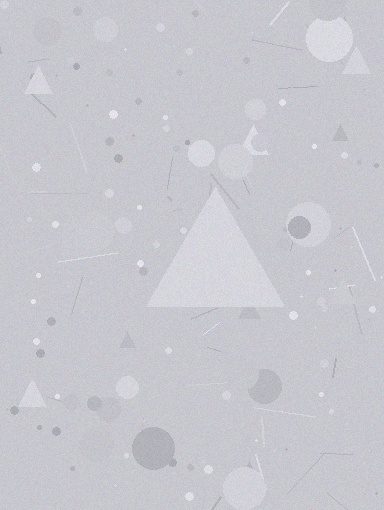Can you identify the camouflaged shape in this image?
The camouflaged shape is a triangle.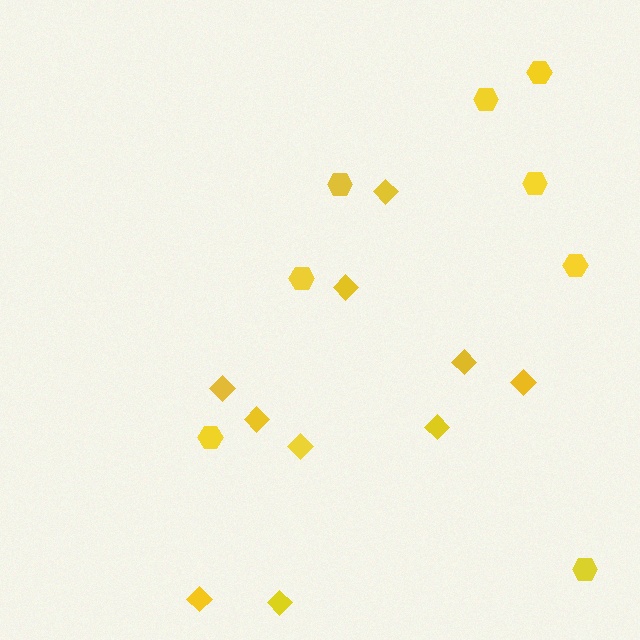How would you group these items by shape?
There are 2 groups: one group of hexagons (8) and one group of diamonds (10).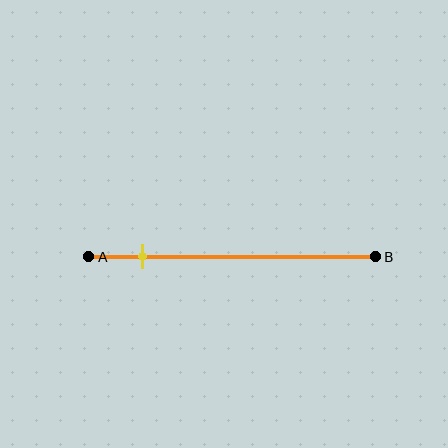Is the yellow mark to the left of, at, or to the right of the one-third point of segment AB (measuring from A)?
The yellow mark is to the left of the one-third point of segment AB.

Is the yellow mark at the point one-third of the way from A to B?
No, the mark is at about 20% from A, not at the 33% one-third point.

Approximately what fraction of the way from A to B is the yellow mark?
The yellow mark is approximately 20% of the way from A to B.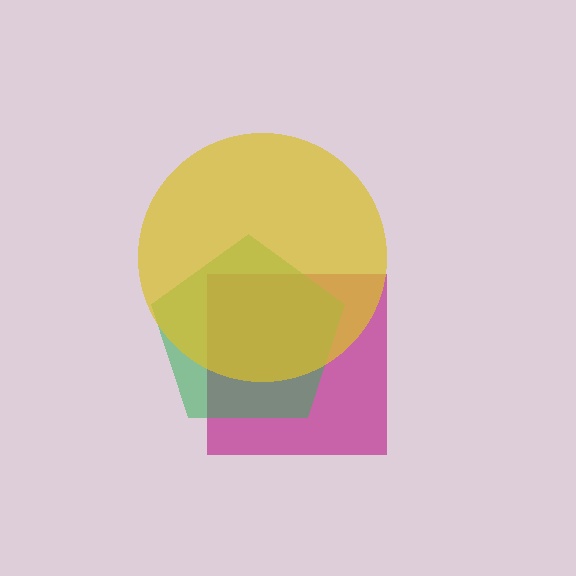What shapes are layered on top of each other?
The layered shapes are: a magenta square, a green pentagon, a yellow circle.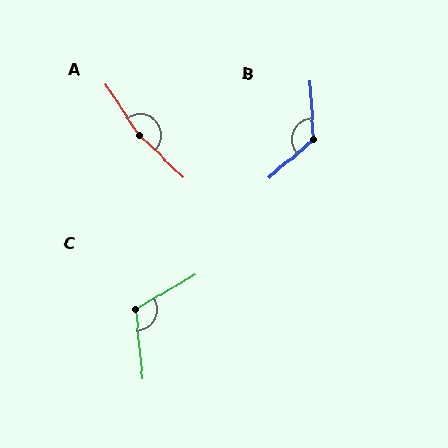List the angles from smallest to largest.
C (115°), B (128°), A (167°).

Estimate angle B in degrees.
Approximately 128 degrees.